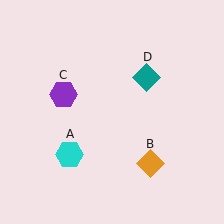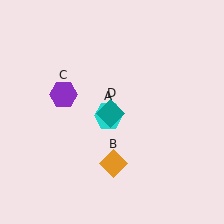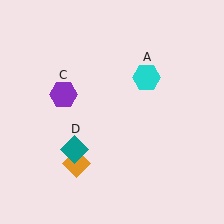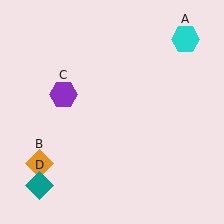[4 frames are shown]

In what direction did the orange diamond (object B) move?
The orange diamond (object B) moved left.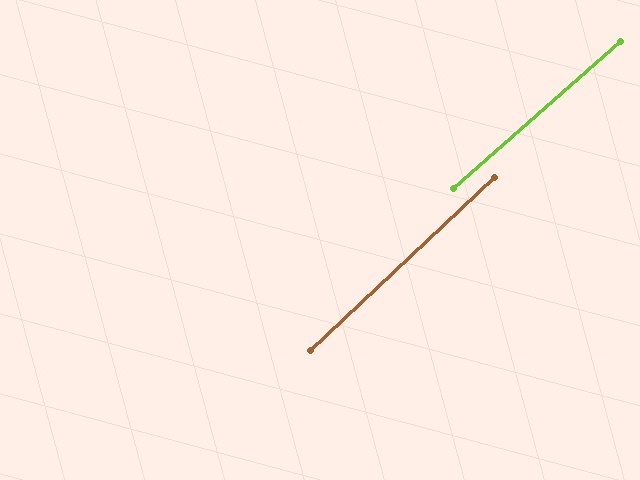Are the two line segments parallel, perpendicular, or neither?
Parallel — their directions differ by only 1.9°.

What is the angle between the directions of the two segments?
Approximately 2 degrees.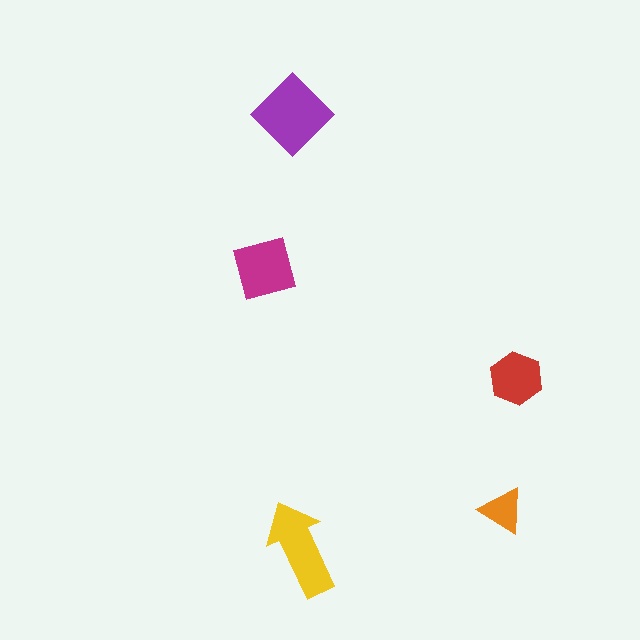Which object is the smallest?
The orange triangle.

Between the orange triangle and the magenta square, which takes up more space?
The magenta square.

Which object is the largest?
The purple diamond.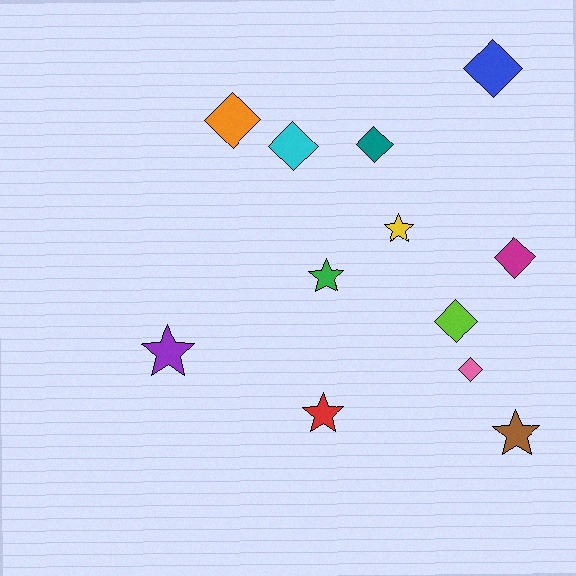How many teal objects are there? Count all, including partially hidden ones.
There is 1 teal object.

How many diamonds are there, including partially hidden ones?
There are 7 diamonds.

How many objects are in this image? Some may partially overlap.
There are 12 objects.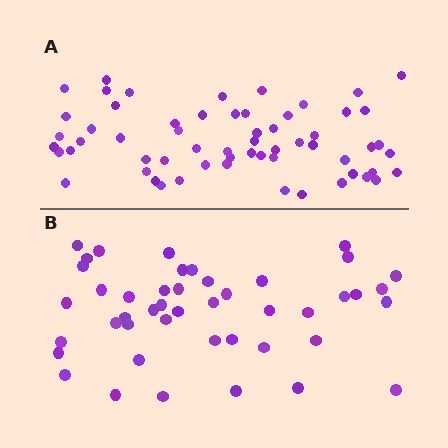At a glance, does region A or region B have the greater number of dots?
Region A (the top region) has more dots.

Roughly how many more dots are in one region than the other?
Region A has approximately 15 more dots than region B.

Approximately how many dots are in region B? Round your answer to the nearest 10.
About 40 dots. (The exact count is 45, which rounds to 40.)